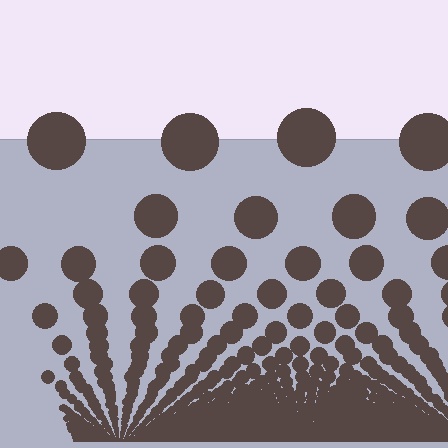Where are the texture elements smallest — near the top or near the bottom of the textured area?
Near the bottom.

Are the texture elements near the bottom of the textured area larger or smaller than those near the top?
Smaller. The gradient is inverted — elements near the bottom are smaller and denser.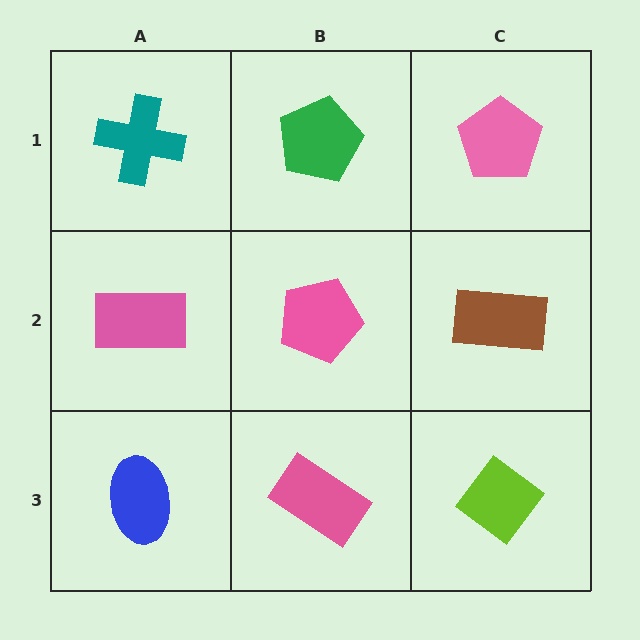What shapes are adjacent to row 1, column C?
A brown rectangle (row 2, column C), a green pentagon (row 1, column B).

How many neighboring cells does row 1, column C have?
2.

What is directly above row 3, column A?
A pink rectangle.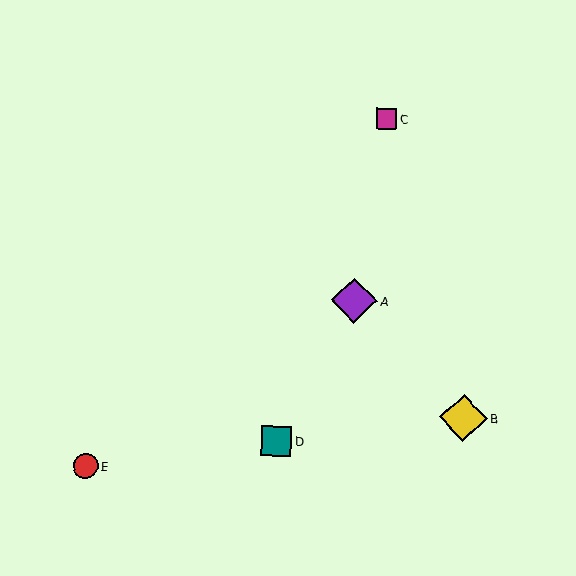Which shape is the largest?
The yellow diamond (labeled B) is the largest.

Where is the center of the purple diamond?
The center of the purple diamond is at (354, 301).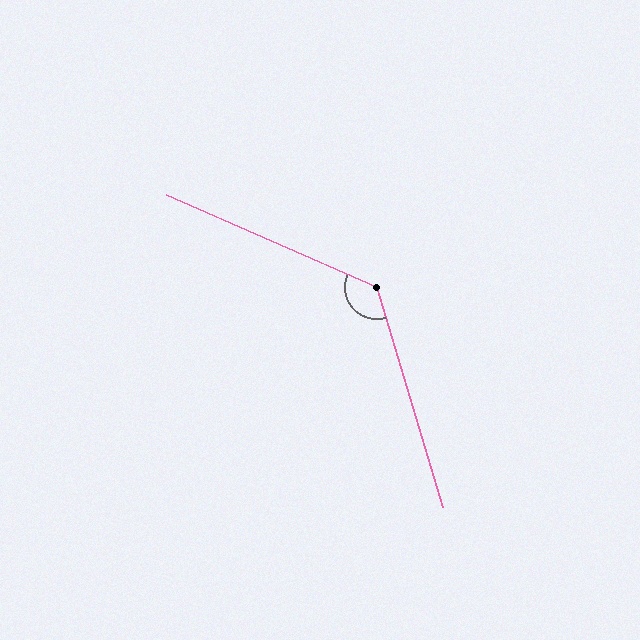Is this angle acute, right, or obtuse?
It is obtuse.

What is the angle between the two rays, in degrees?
Approximately 130 degrees.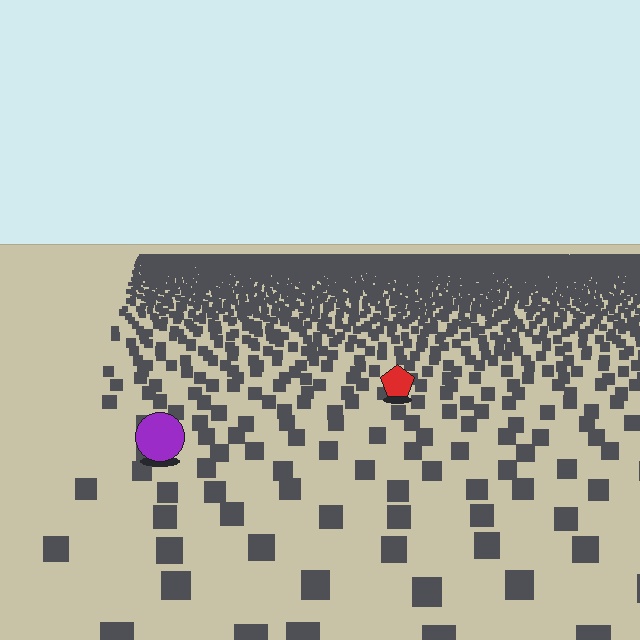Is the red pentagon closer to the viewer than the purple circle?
No. The purple circle is closer — you can tell from the texture gradient: the ground texture is coarser near it.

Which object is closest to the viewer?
The purple circle is closest. The texture marks near it are larger and more spread out.